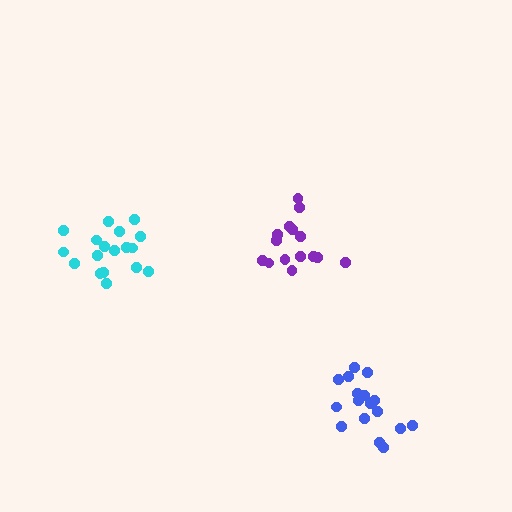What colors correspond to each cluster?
The clusters are colored: cyan, purple, blue.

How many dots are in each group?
Group 1: 18 dots, Group 2: 15 dots, Group 3: 17 dots (50 total).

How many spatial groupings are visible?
There are 3 spatial groupings.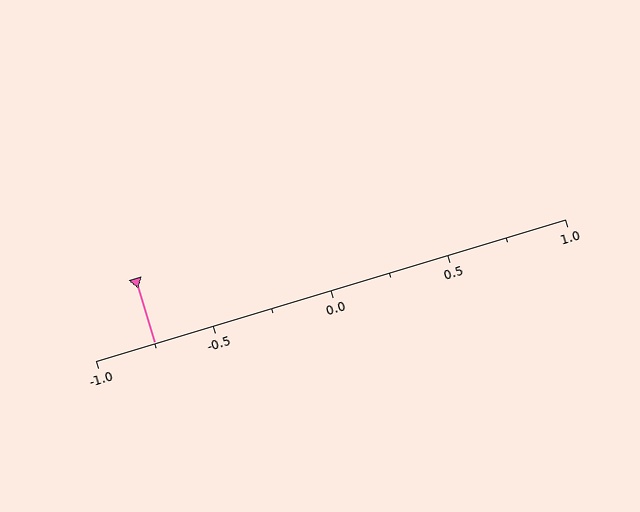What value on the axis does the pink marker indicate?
The marker indicates approximately -0.75.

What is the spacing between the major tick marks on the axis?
The major ticks are spaced 0.5 apart.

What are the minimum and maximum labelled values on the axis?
The axis runs from -1.0 to 1.0.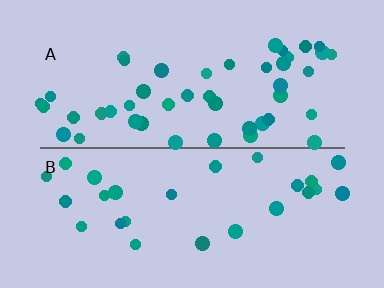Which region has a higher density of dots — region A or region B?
A (the top).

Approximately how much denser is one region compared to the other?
Approximately 1.7× — region A over region B.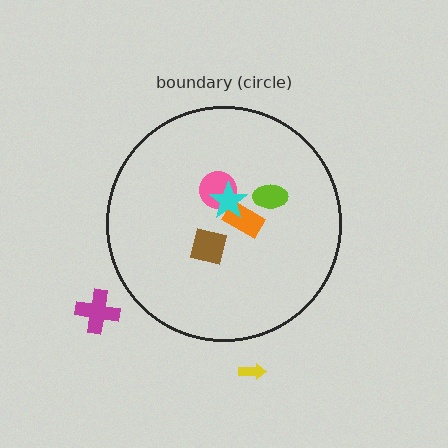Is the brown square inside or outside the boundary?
Inside.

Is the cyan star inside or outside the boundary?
Inside.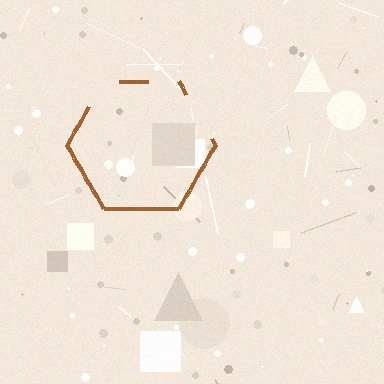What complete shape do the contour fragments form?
The contour fragments form a hexagon.